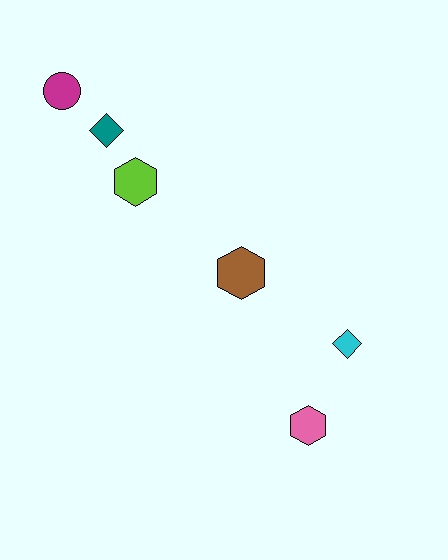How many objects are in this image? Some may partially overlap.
There are 6 objects.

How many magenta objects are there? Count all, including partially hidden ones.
There is 1 magenta object.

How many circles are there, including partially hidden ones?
There is 1 circle.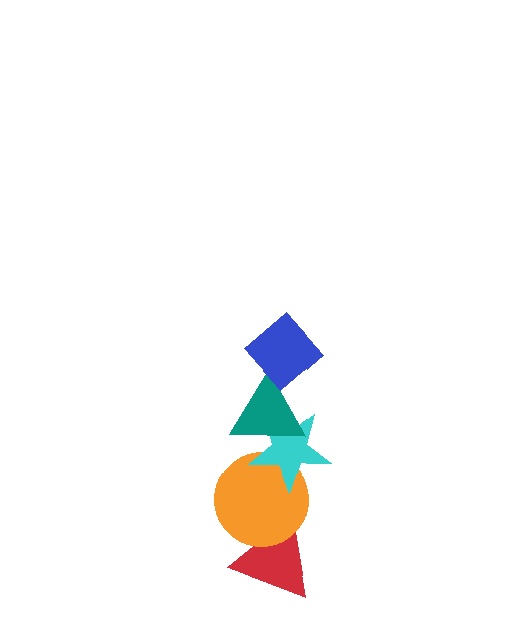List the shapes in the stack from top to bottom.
From top to bottom: the blue diamond, the teal triangle, the cyan star, the orange circle, the red triangle.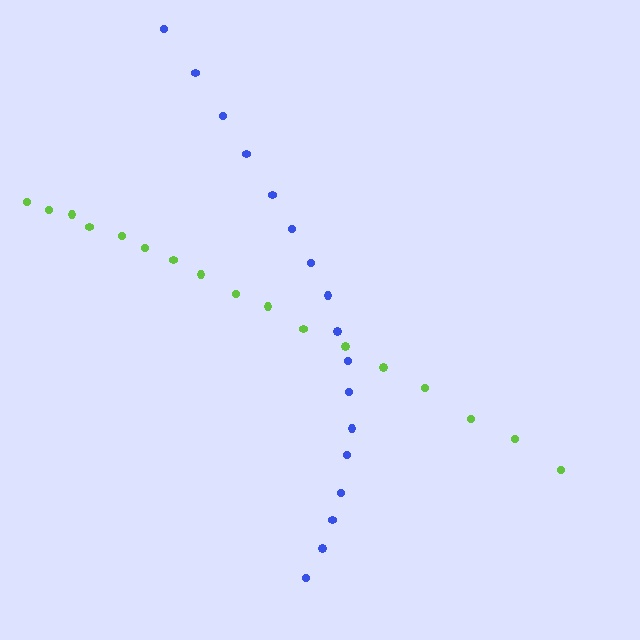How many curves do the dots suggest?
There are 2 distinct paths.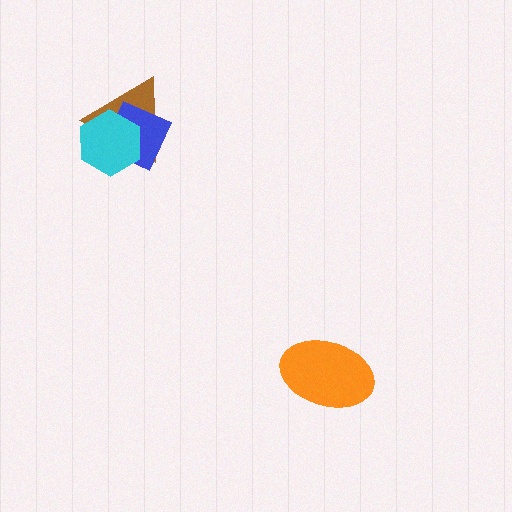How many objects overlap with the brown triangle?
2 objects overlap with the brown triangle.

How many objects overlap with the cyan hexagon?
2 objects overlap with the cyan hexagon.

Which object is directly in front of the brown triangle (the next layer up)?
The blue square is directly in front of the brown triangle.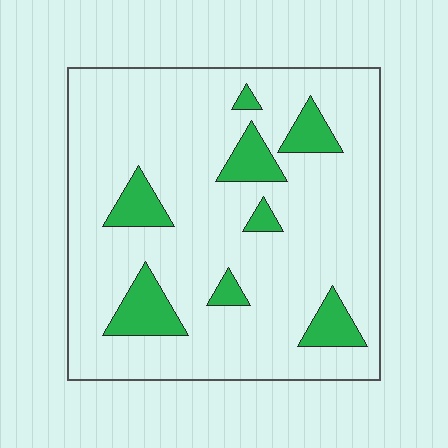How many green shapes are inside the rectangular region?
8.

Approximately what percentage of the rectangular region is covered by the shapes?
Approximately 15%.